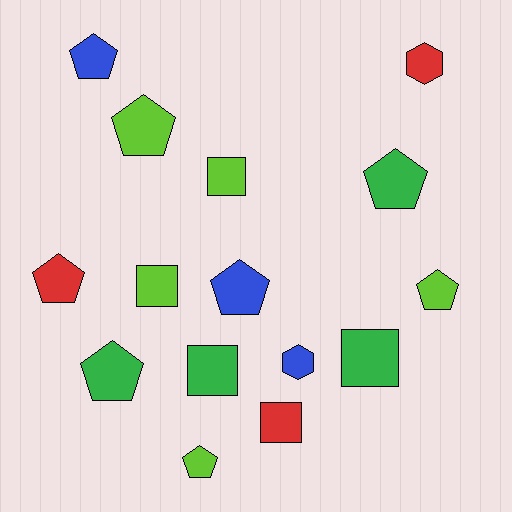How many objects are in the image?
There are 15 objects.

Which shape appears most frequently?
Pentagon, with 8 objects.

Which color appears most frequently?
Lime, with 5 objects.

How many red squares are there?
There is 1 red square.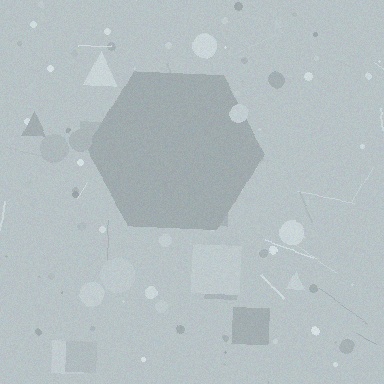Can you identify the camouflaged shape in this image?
The camouflaged shape is a hexagon.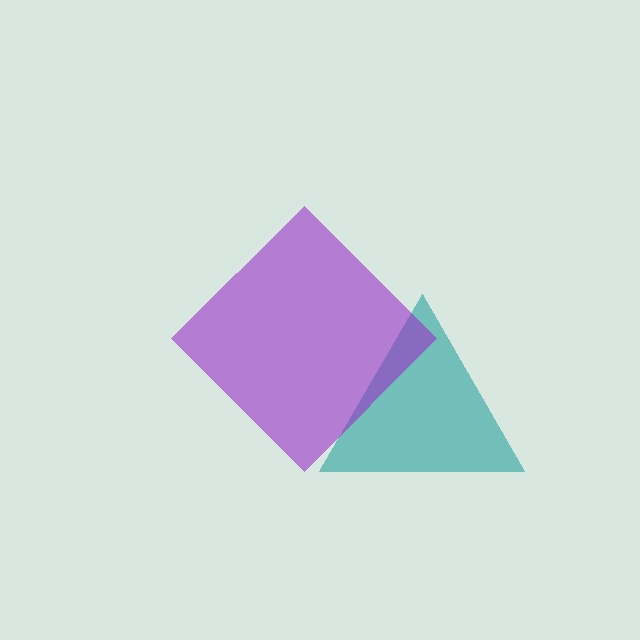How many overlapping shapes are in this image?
There are 2 overlapping shapes in the image.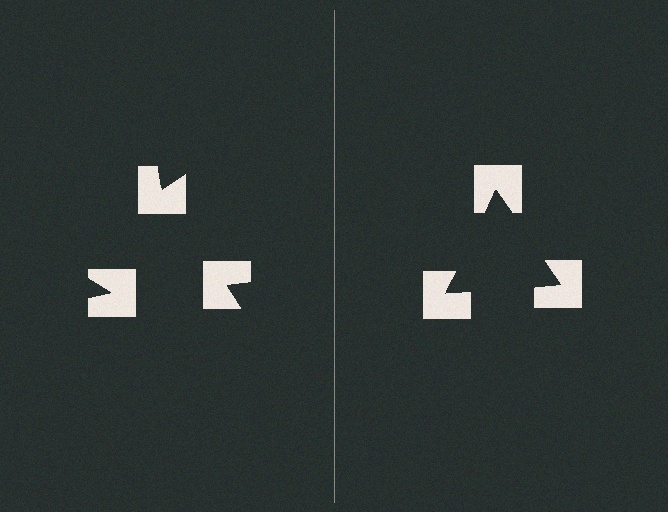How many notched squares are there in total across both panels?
6 — 3 on each side.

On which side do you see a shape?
An illusory triangle appears on the right side. On the left side the wedge cuts are rotated, so no coherent shape forms.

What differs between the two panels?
The notched squares are positioned identically on both sides; only the wedge orientations differ. On the right they align to a triangle; on the left they are misaligned.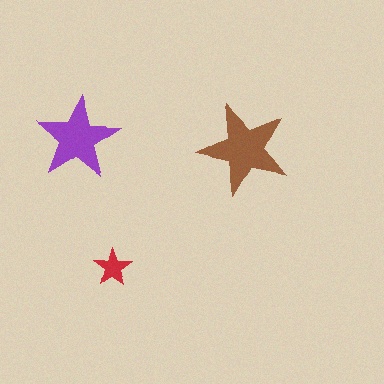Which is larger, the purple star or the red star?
The purple one.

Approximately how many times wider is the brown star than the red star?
About 2.5 times wider.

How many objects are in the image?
There are 3 objects in the image.